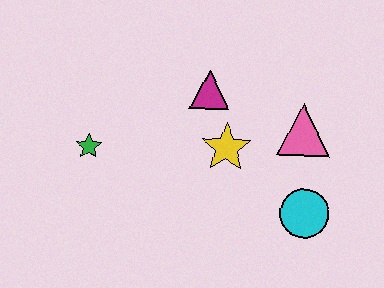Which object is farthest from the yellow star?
The green star is farthest from the yellow star.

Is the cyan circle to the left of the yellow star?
No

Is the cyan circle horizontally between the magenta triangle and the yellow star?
No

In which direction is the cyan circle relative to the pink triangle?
The cyan circle is below the pink triangle.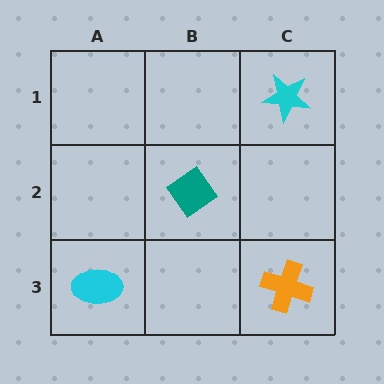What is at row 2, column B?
A teal diamond.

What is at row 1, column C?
A cyan star.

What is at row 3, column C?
An orange cross.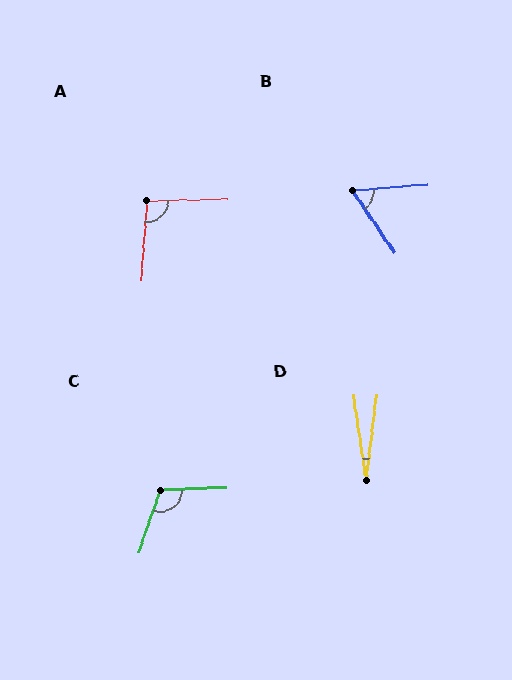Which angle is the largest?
C, at approximately 111 degrees.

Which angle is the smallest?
D, at approximately 16 degrees.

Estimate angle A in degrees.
Approximately 95 degrees.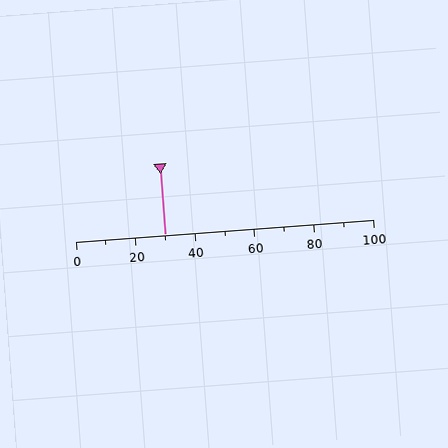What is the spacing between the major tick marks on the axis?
The major ticks are spaced 20 apart.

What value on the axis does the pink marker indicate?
The marker indicates approximately 30.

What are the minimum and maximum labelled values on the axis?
The axis runs from 0 to 100.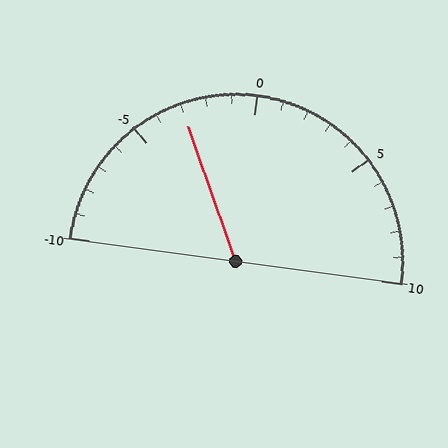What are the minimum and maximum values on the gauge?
The gauge ranges from -10 to 10.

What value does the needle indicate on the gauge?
The needle indicates approximately -3.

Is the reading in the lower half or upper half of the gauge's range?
The reading is in the lower half of the range (-10 to 10).